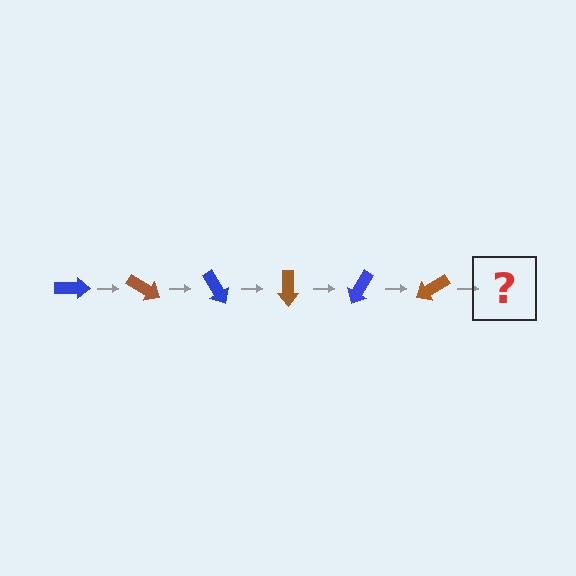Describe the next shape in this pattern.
It should be a blue arrow, rotated 180 degrees from the start.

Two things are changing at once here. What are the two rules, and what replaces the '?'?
The two rules are that it rotates 30 degrees each step and the color cycles through blue and brown. The '?' should be a blue arrow, rotated 180 degrees from the start.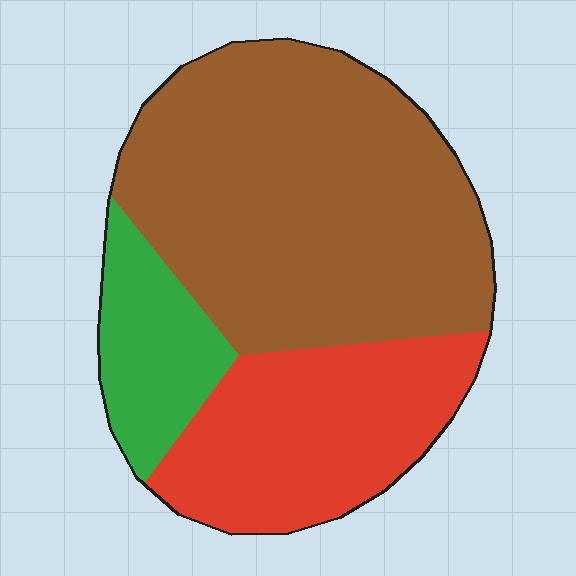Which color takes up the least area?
Green, at roughly 15%.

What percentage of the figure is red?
Red takes up about one quarter (1/4) of the figure.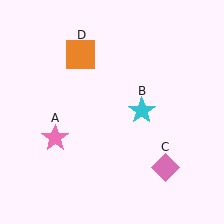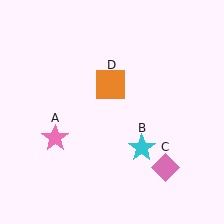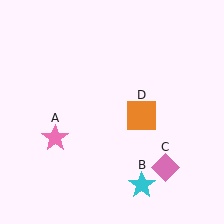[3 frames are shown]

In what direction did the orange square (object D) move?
The orange square (object D) moved down and to the right.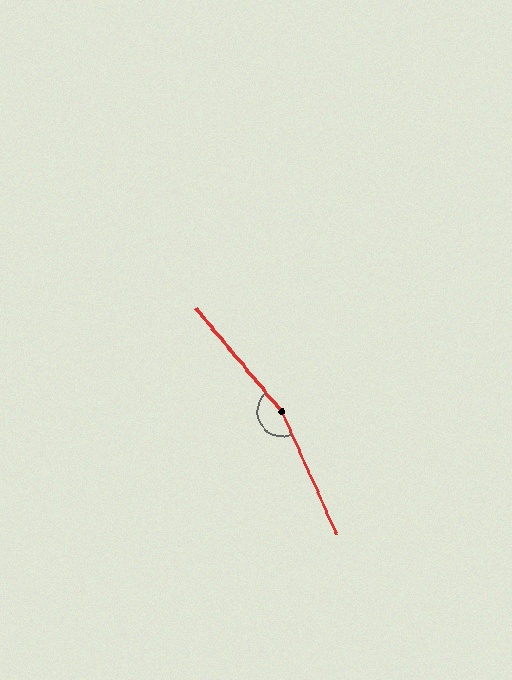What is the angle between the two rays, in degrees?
Approximately 165 degrees.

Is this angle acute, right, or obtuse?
It is obtuse.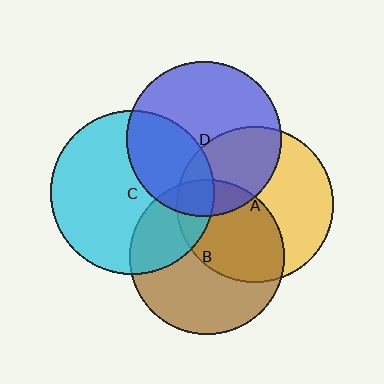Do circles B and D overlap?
Yes.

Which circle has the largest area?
Circle C (cyan).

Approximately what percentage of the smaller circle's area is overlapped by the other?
Approximately 15%.